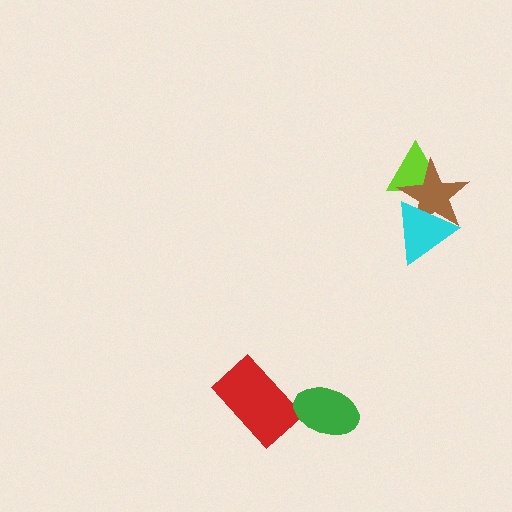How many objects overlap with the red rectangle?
0 objects overlap with the red rectangle.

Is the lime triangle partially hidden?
Yes, it is partially covered by another shape.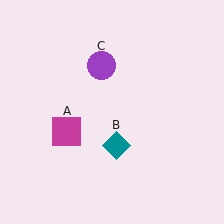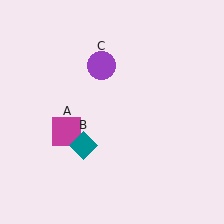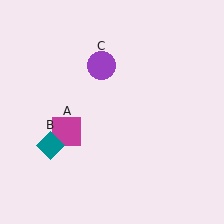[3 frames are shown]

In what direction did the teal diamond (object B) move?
The teal diamond (object B) moved left.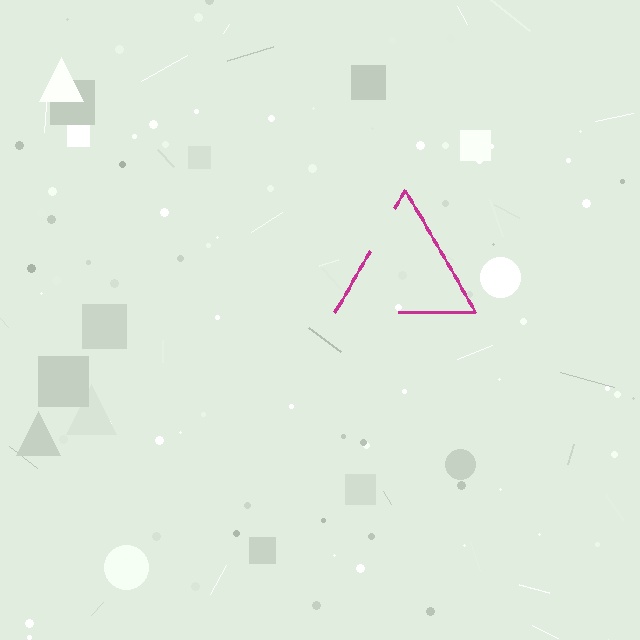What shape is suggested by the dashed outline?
The dashed outline suggests a triangle.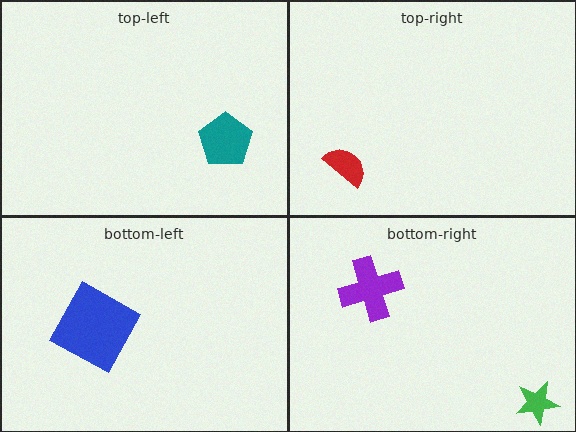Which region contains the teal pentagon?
The top-left region.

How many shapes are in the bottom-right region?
2.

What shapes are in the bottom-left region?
The blue square.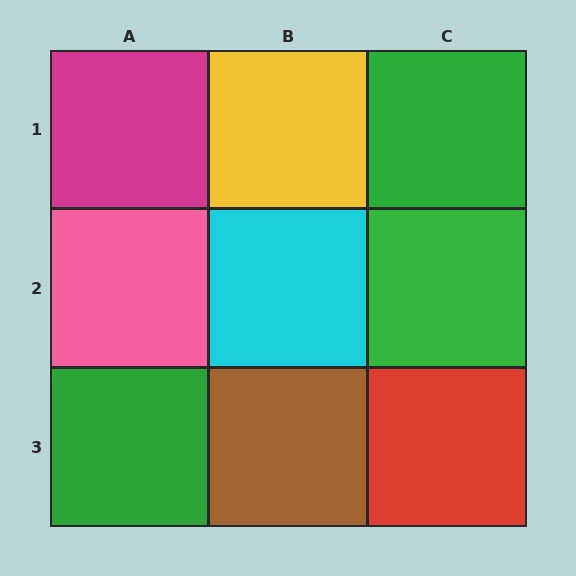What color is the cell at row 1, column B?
Yellow.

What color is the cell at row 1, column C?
Green.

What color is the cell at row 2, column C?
Green.